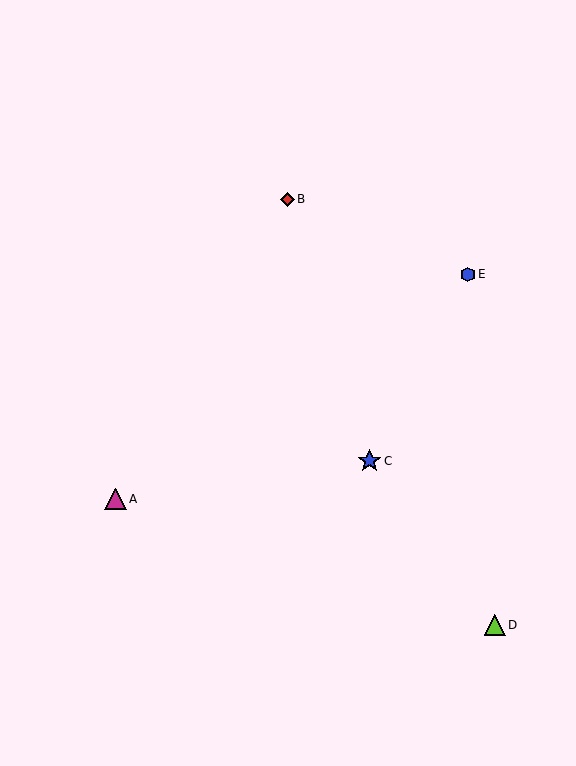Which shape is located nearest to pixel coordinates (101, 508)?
The magenta triangle (labeled A) at (115, 499) is nearest to that location.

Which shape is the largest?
The blue star (labeled C) is the largest.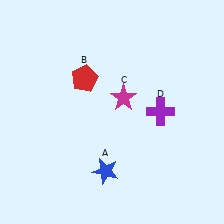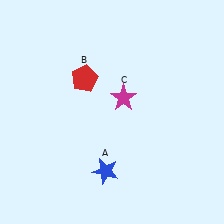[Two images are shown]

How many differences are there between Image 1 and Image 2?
There is 1 difference between the two images.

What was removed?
The purple cross (D) was removed in Image 2.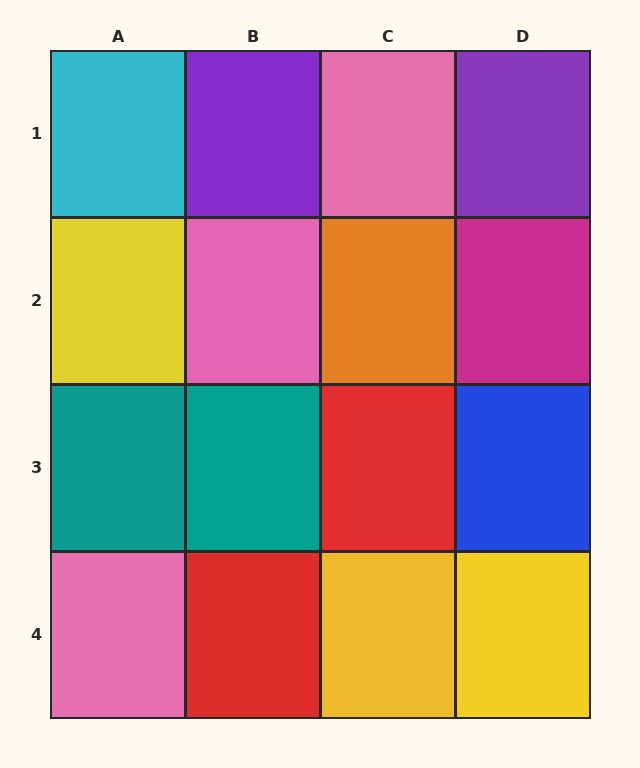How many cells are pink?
3 cells are pink.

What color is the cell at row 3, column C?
Red.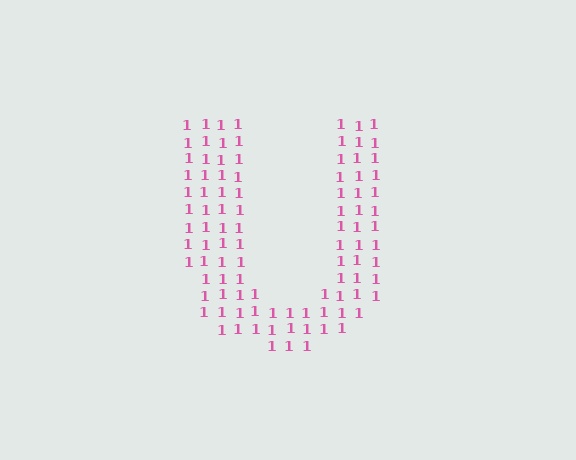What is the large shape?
The large shape is the letter U.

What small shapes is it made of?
It is made of small digit 1's.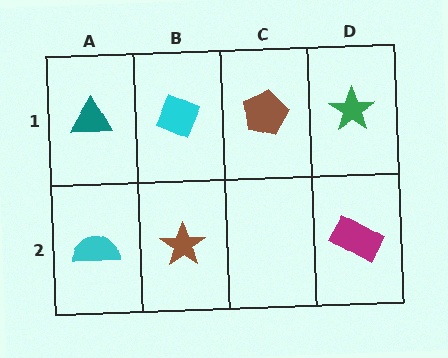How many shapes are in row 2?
3 shapes.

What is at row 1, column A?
A teal triangle.